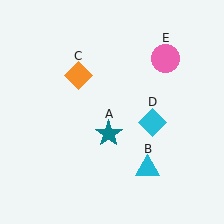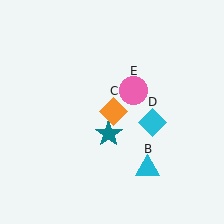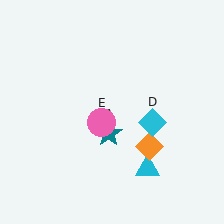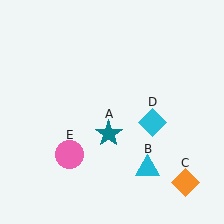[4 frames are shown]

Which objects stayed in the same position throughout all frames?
Teal star (object A) and cyan triangle (object B) and cyan diamond (object D) remained stationary.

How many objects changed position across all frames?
2 objects changed position: orange diamond (object C), pink circle (object E).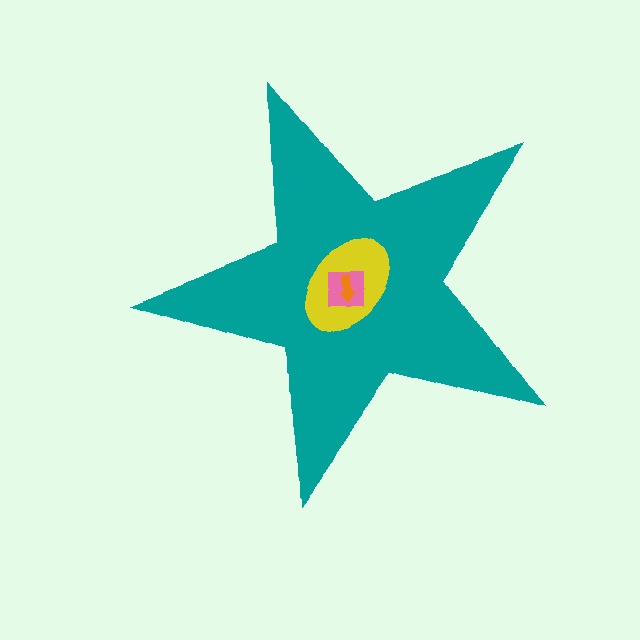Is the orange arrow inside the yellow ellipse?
Yes.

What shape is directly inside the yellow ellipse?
The pink square.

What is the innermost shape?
The orange arrow.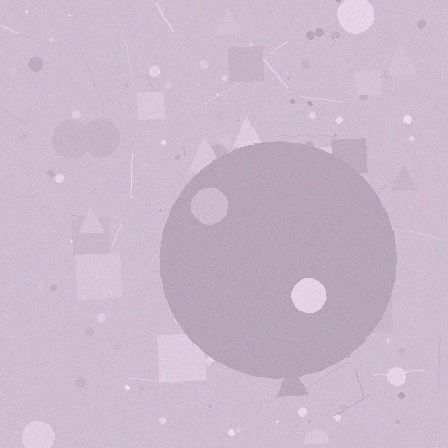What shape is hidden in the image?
A circle is hidden in the image.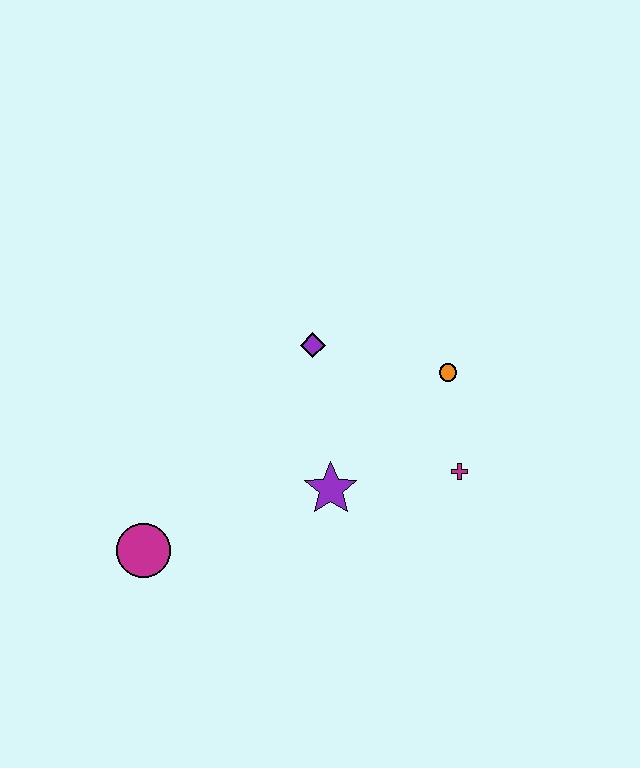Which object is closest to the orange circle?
The magenta cross is closest to the orange circle.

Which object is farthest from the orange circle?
The magenta circle is farthest from the orange circle.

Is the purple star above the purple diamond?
No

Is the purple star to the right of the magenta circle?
Yes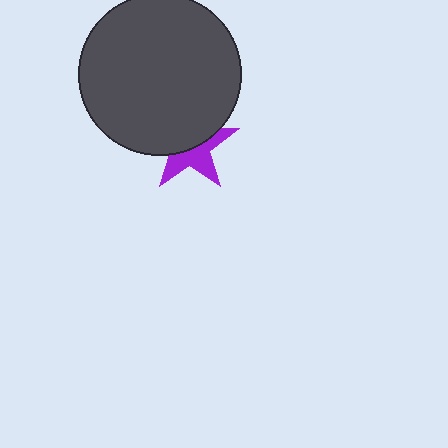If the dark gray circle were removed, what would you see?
You would see the complete purple star.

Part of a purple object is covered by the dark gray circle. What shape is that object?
It is a star.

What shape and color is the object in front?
The object in front is a dark gray circle.